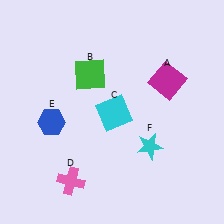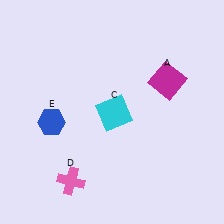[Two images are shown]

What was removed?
The green square (B), the cyan star (F) were removed in Image 2.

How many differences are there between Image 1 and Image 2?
There are 2 differences between the two images.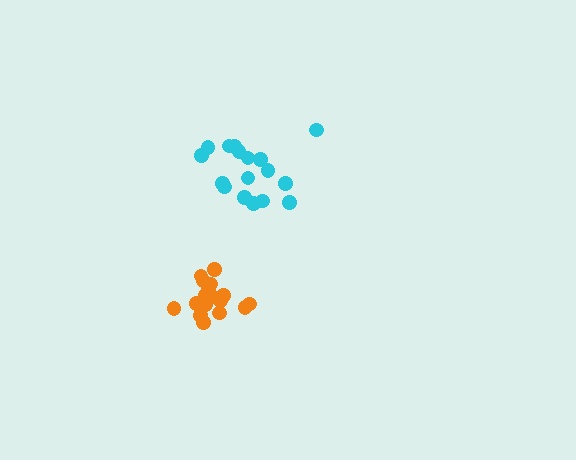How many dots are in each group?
Group 1: 17 dots, Group 2: 17 dots (34 total).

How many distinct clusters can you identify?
There are 2 distinct clusters.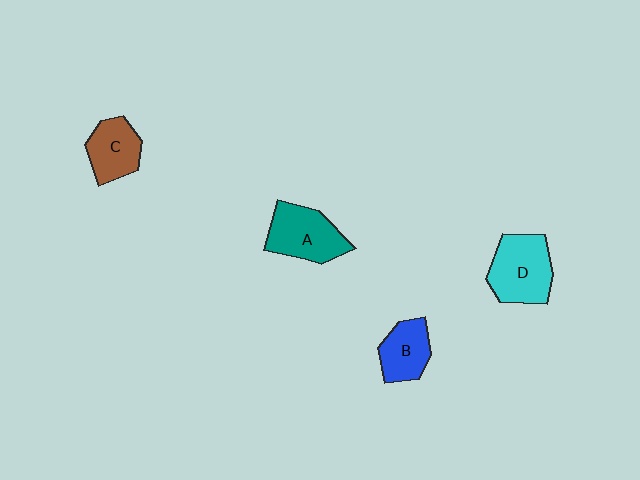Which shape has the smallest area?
Shape B (blue).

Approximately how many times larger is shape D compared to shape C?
Approximately 1.4 times.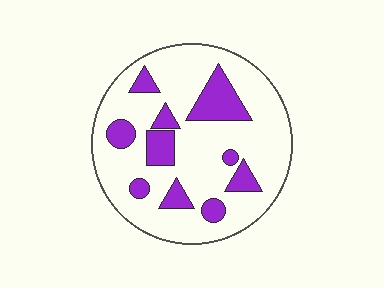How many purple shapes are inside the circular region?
10.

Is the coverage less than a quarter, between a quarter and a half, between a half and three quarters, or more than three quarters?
Less than a quarter.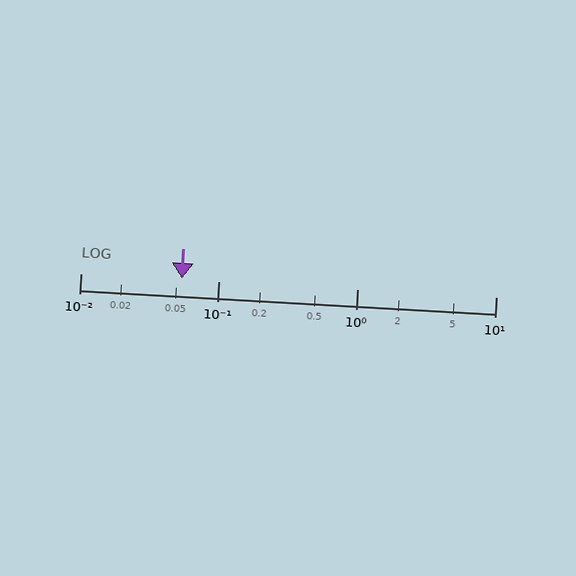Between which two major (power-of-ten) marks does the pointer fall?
The pointer is between 0.01 and 0.1.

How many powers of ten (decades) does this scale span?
The scale spans 3 decades, from 0.01 to 10.